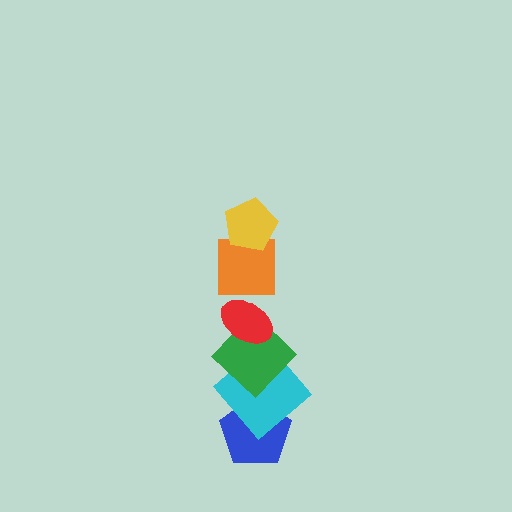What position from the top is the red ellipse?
The red ellipse is 3rd from the top.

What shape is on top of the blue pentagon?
The cyan diamond is on top of the blue pentagon.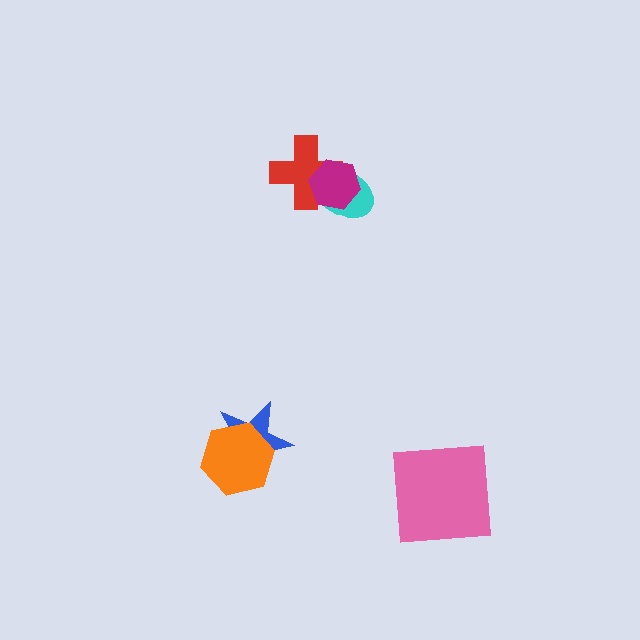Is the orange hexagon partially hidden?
No, no other shape covers it.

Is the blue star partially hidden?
Yes, it is partially covered by another shape.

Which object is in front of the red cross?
The magenta hexagon is in front of the red cross.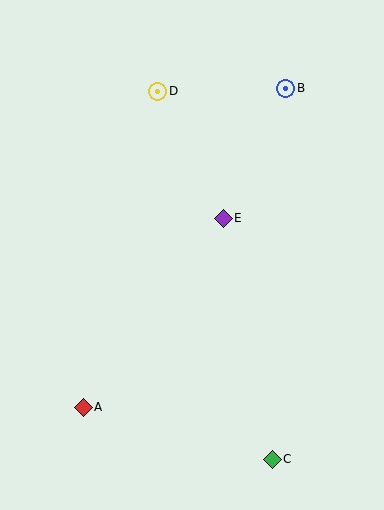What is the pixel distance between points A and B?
The distance between A and B is 378 pixels.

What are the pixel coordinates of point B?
Point B is at (286, 88).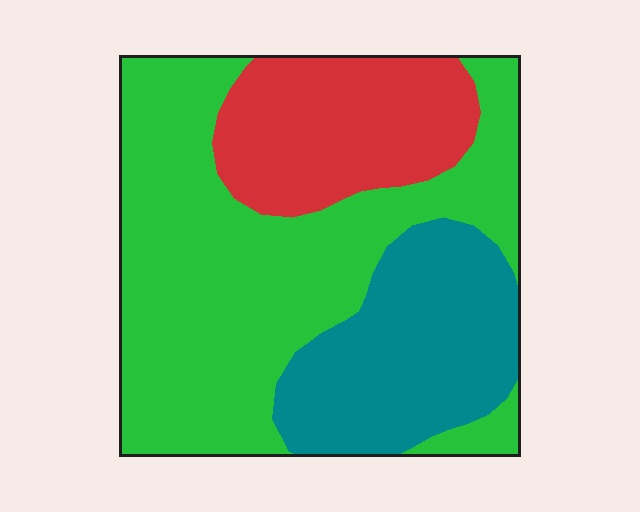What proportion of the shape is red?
Red covers about 20% of the shape.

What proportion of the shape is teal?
Teal covers 25% of the shape.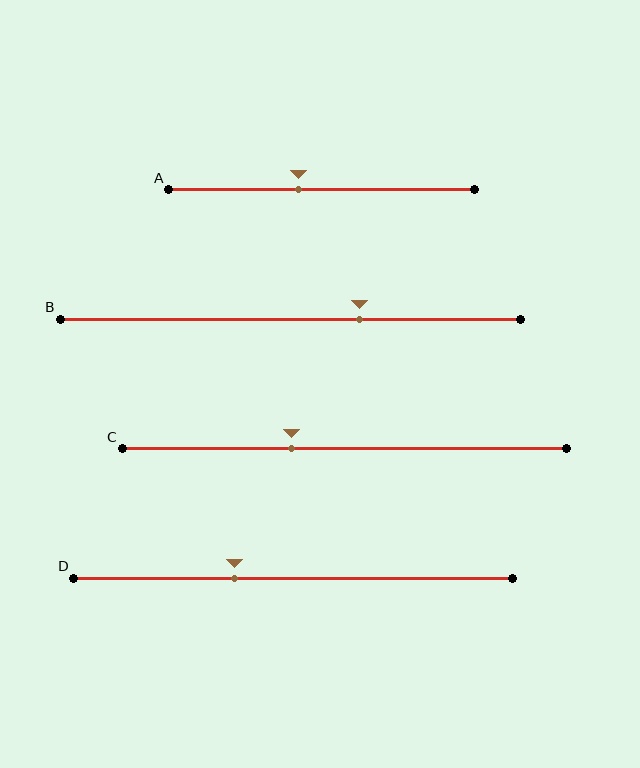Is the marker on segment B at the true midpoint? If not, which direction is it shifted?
No, the marker on segment B is shifted to the right by about 15% of the segment length.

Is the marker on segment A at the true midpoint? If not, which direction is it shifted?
No, the marker on segment A is shifted to the left by about 8% of the segment length.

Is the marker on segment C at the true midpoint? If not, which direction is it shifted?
No, the marker on segment C is shifted to the left by about 12% of the segment length.